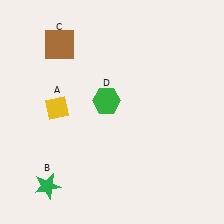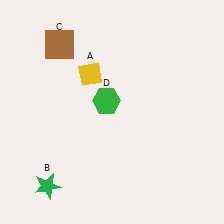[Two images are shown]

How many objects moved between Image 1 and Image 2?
1 object moved between the two images.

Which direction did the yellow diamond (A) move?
The yellow diamond (A) moved up.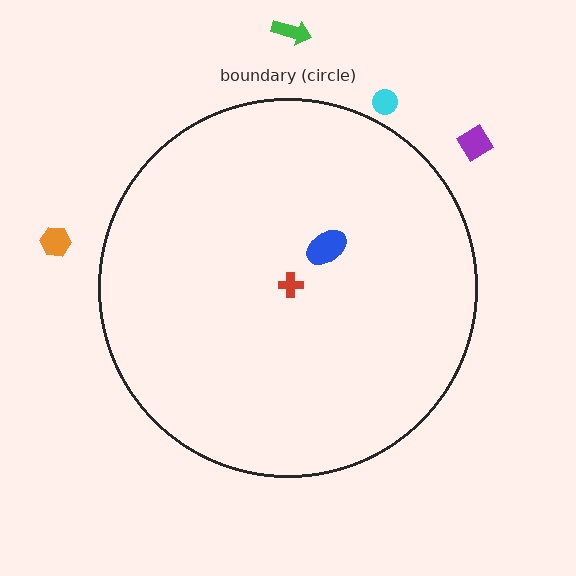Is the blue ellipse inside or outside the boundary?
Inside.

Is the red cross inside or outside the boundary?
Inside.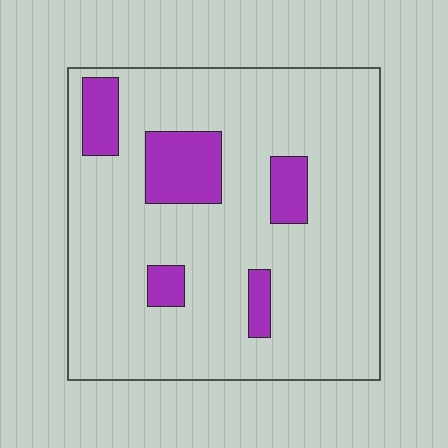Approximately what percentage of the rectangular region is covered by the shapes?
Approximately 15%.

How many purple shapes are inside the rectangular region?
5.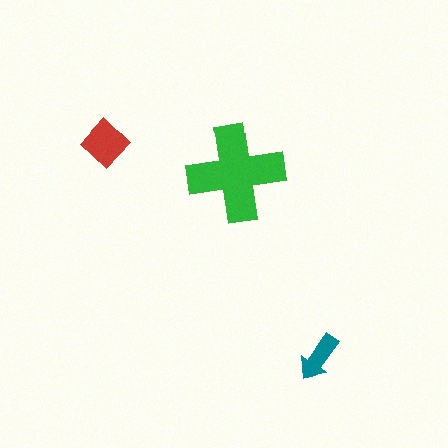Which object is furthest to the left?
The red diamond is leftmost.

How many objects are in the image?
There are 3 objects in the image.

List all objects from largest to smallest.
The green cross, the red diamond, the teal arrow.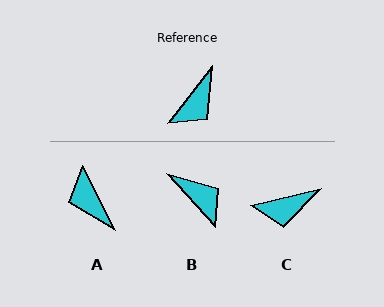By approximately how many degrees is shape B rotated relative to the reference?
Approximately 80 degrees counter-clockwise.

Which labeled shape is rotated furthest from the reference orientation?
A, about 115 degrees away.